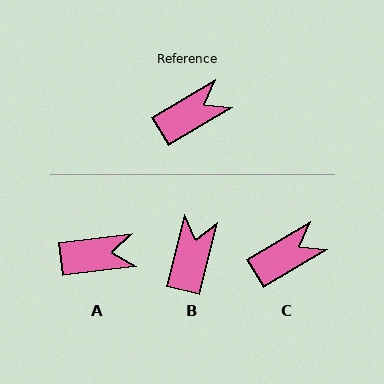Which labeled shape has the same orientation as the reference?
C.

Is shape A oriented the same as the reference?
No, it is off by about 24 degrees.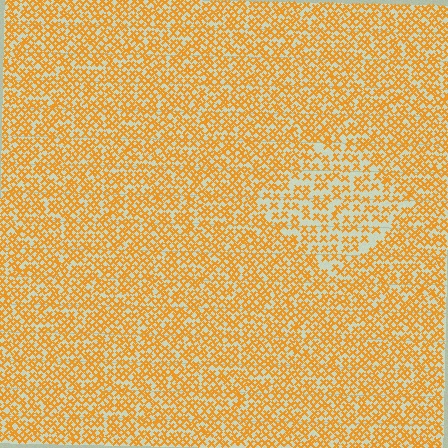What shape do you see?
I see a diamond.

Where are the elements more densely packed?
The elements are more densely packed outside the diamond boundary.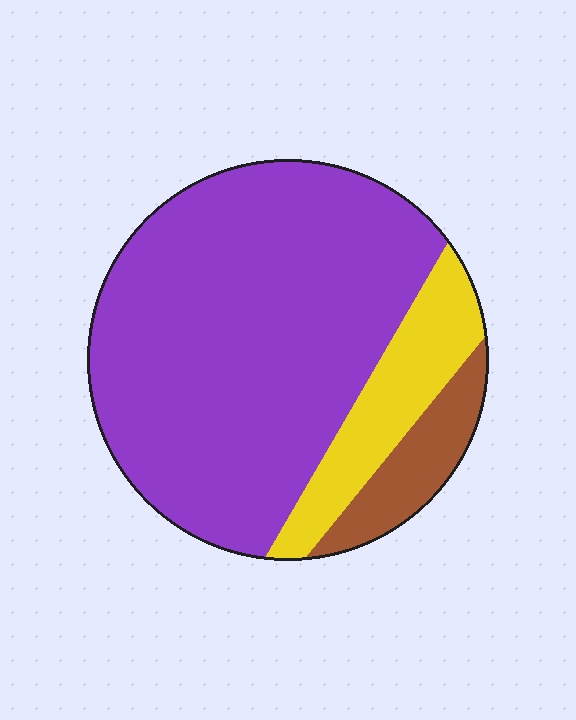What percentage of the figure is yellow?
Yellow covers 16% of the figure.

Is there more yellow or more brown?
Yellow.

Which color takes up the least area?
Brown, at roughly 10%.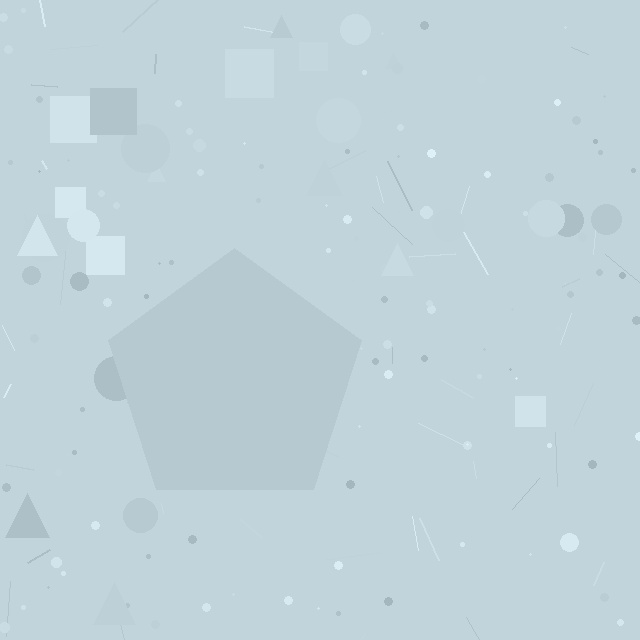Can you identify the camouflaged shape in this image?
The camouflaged shape is a pentagon.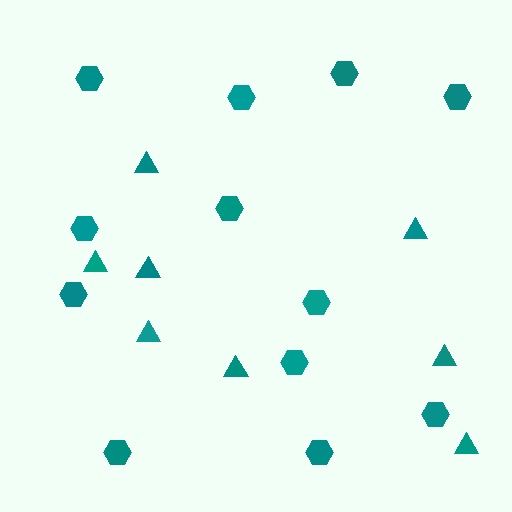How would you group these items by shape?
There are 2 groups: one group of hexagons (12) and one group of triangles (8).